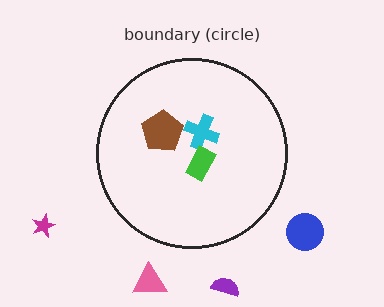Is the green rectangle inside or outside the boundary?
Inside.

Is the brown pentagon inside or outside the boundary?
Inside.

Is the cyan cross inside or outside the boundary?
Inside.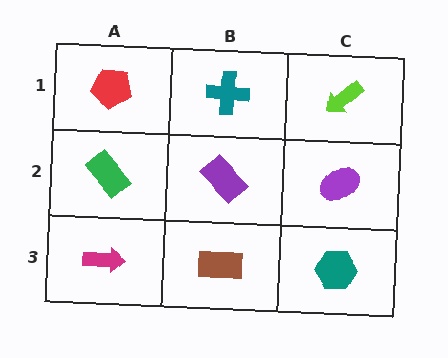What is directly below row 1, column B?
A purple rectangle.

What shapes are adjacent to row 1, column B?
A purple rectangle (row 2, column B), a red pentagon (row 1, column A), a lime arrow (row 1, column C).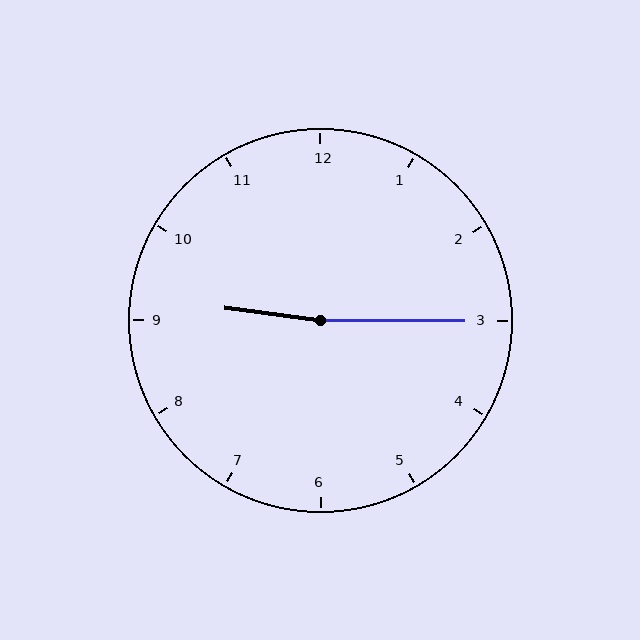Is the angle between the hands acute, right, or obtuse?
It is obtuse.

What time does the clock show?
9:15.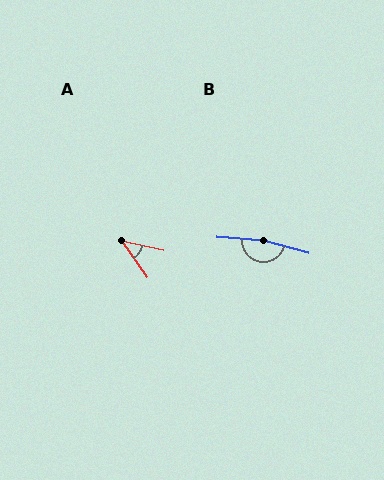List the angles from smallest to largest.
A (42°), B (168°).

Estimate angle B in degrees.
Approximately 168 degrees.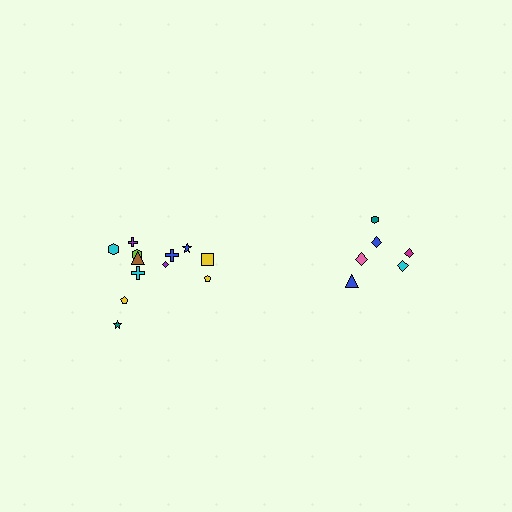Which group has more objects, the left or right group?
The left group.